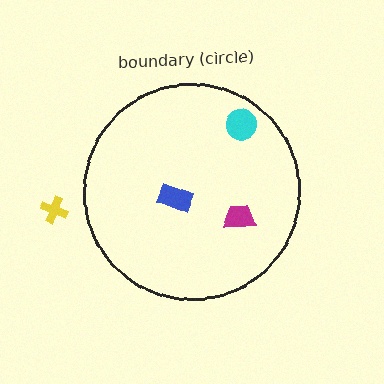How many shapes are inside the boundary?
3 inside, 1 outside.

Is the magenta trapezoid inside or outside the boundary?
Inside.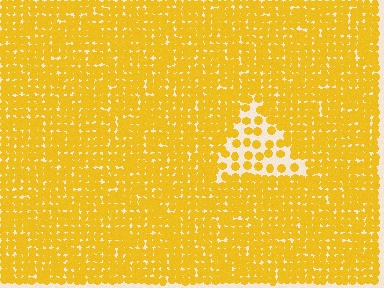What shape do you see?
I see a triangle.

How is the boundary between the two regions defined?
The boundary is defined by a change in element density (approximately 2.5x ratio). All elements are the same color, size, and shape.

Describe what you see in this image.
The image contains small yellow elements arranged at two different densities. A triangle-shaped region is visible where the elements are less densely packed than the surrounding area.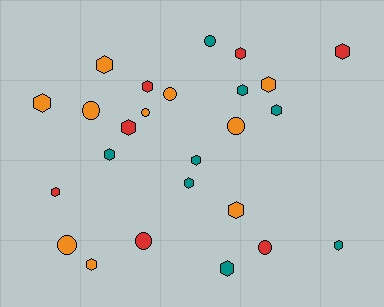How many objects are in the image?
There are 25 objects.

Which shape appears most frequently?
Hexagon, with 17 objects.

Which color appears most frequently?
Orange, with 10 objects.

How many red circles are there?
There are 2 red circles.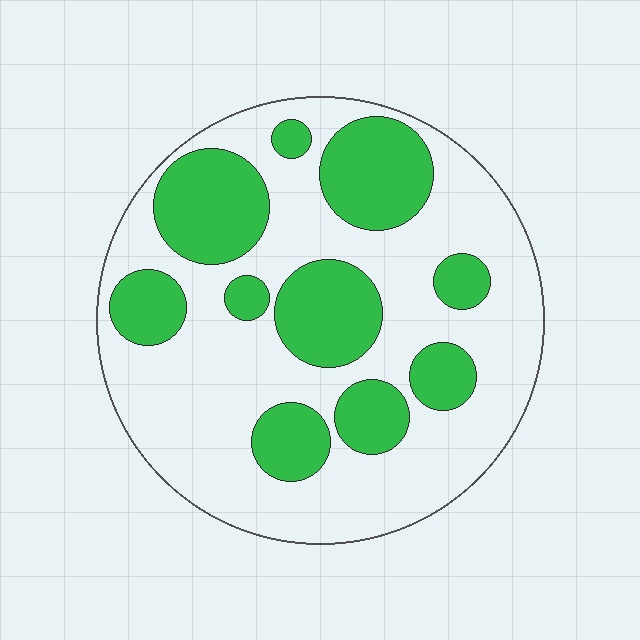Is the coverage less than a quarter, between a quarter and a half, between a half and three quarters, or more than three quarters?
Between a quarter and a half.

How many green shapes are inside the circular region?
10.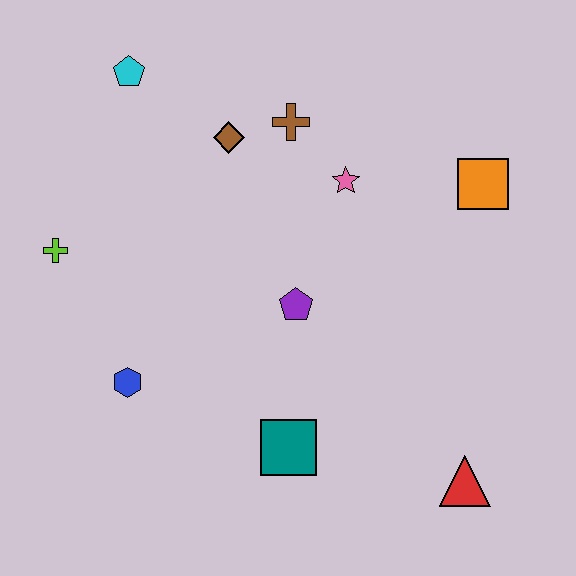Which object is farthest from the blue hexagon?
The orange square is farthest from the blue hexagon.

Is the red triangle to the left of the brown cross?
No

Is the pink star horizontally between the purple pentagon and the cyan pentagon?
No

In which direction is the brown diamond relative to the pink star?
The brown diamond is to the left of the pink star.